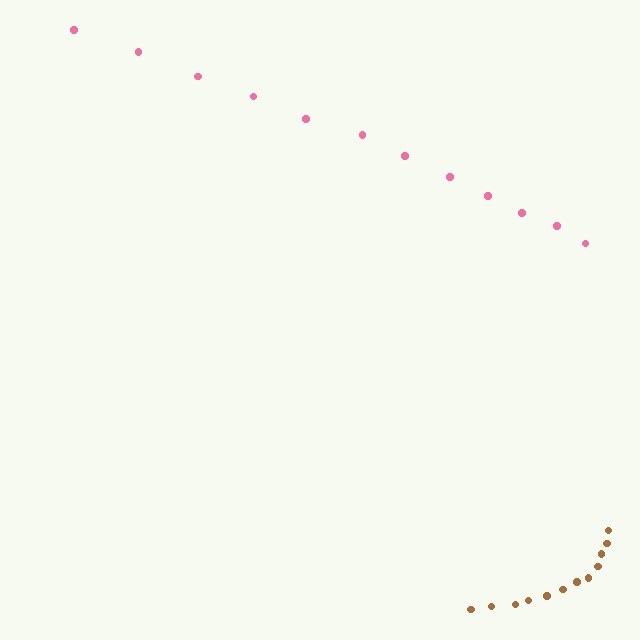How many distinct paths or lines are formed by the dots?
There are 2 distinct paths.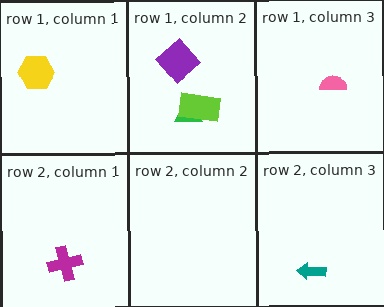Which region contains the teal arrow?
The row 2, column 3 region.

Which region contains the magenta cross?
The row 2, column 1 region.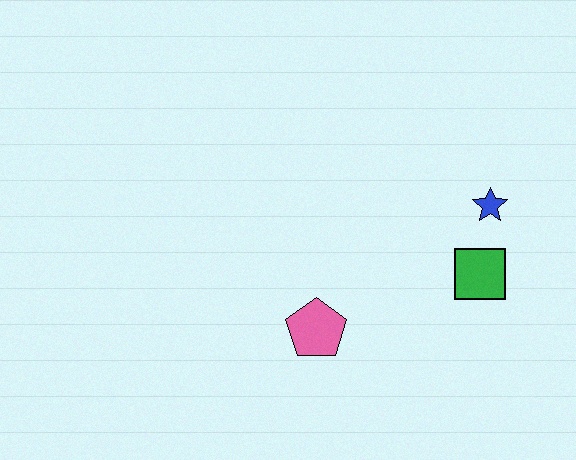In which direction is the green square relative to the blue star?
The green square is below the blue star.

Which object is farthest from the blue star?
The pink pentagon is farthest from the blue star.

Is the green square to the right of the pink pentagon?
Yes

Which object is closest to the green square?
The blue star is closest to the green square.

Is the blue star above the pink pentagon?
Yes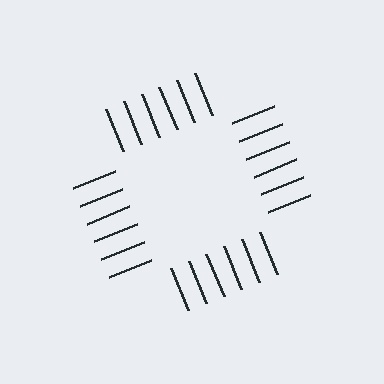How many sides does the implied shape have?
4 sides — the line-ends trace a square.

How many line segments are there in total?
24 — 6 along each of the 4 edges.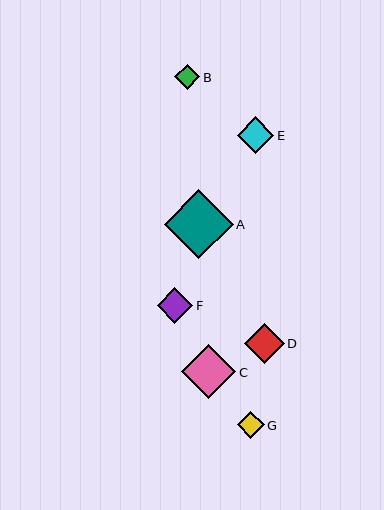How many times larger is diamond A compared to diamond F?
Diamond A is approximately 1.9 times the size of diamond F.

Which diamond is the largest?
Diamond A is the largest with a size of approximately 69 pixels.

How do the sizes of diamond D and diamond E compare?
Diamond D and diamond E are approximately the same size.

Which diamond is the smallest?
Diamond B is the smallest with a size of approximately 25 pixels.